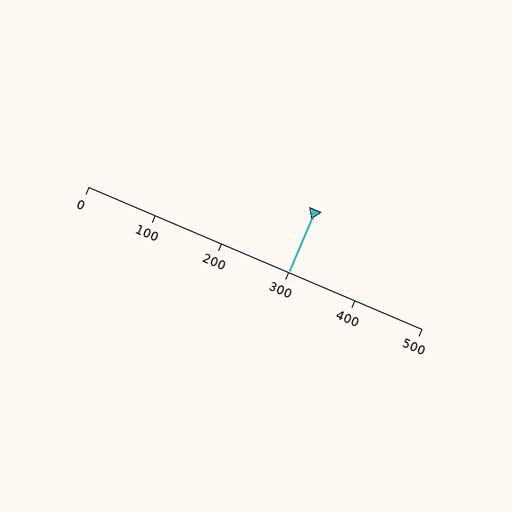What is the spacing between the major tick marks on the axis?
The major ticks are spaced 100 apart.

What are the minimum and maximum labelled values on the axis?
The axis runs from 0 to 500.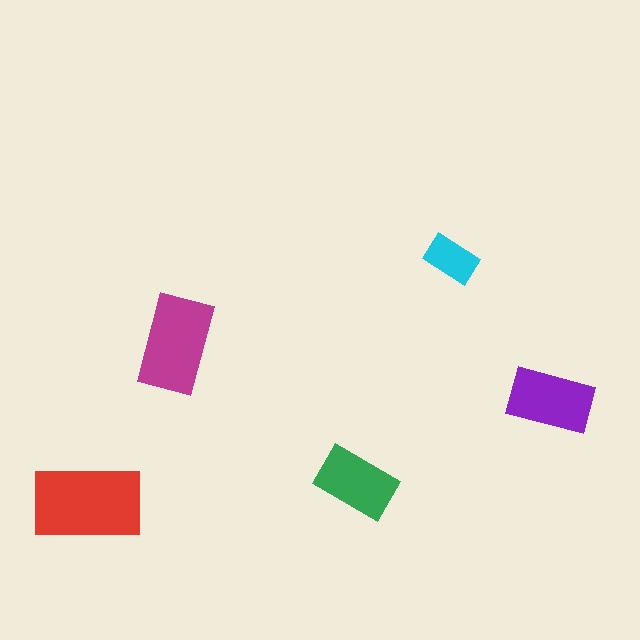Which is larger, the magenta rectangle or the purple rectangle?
The magenta one.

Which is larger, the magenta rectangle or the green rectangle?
The magenta one.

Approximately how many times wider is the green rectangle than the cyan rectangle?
About 1.5 times wider.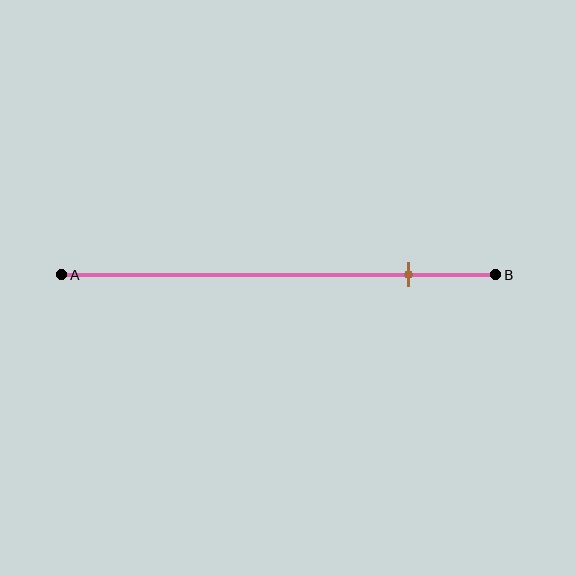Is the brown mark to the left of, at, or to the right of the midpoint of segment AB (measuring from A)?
The brown mark is to the right of the midpoint of segment AB.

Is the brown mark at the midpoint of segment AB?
No, the mark is at about 80% from A, not at the 50% midpoint.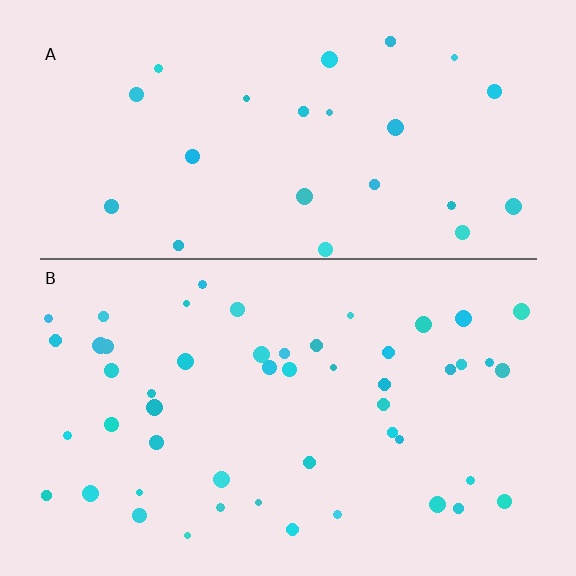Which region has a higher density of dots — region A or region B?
B (the bottom).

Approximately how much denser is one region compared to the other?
Approximately 2.0× — region B over region A.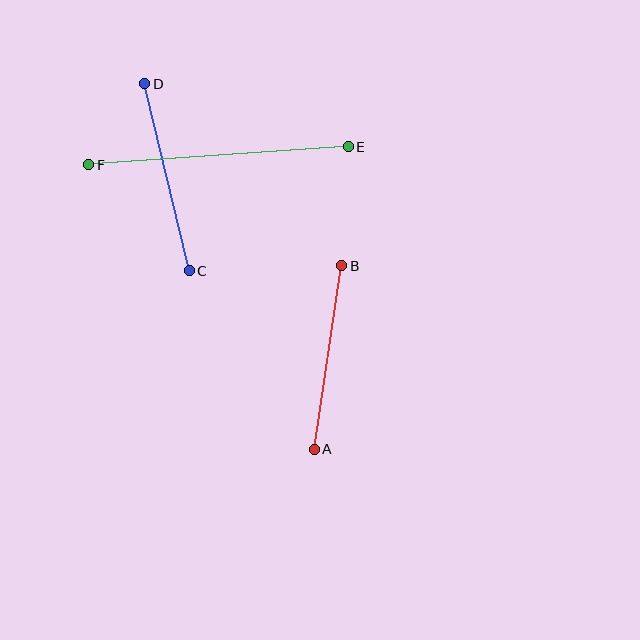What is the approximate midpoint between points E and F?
The midpoint is at approximately (218, 156) pixels.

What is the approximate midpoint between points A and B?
The midpoint is at approximately (328, 357) pixels.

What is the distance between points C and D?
The distance is approximately 193 pixels.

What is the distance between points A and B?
The distance is approximately 186 pixels.